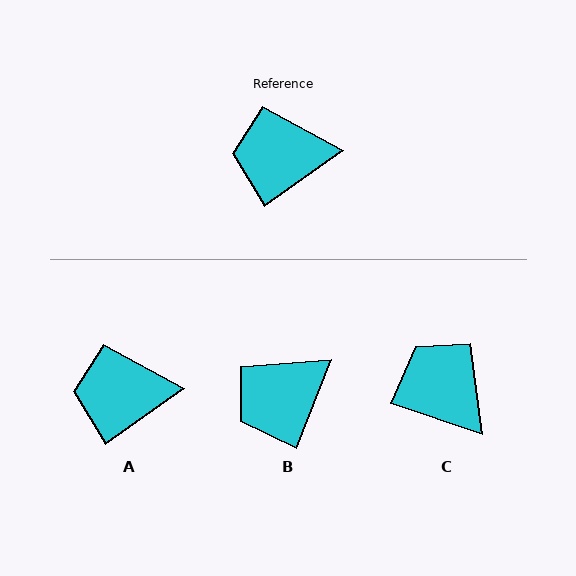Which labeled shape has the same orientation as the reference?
A.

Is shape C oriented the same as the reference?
No, it is off by about 54 degrees.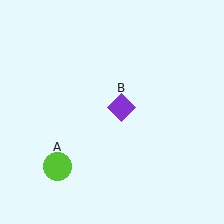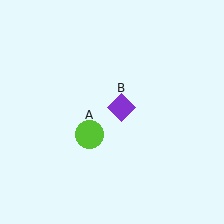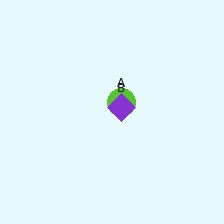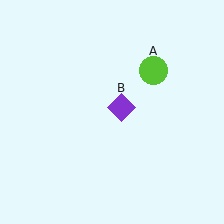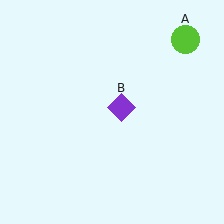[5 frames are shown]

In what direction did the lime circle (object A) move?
The lime circle (object A) moved up and to the right.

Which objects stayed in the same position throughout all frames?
Purple diamond (object B) remained stationary.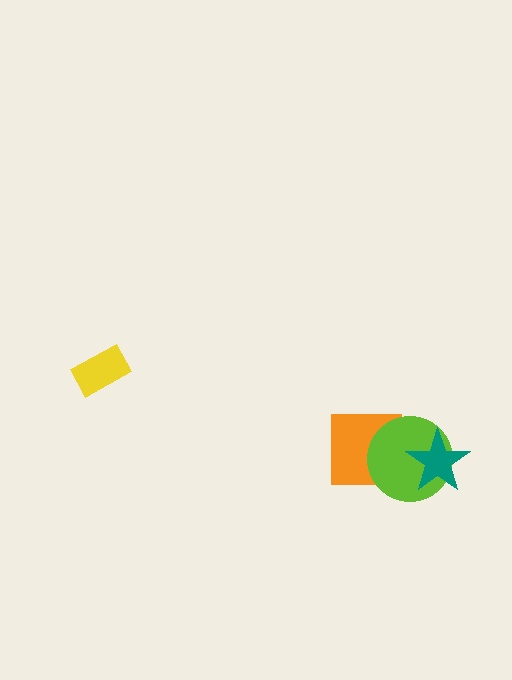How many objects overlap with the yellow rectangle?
0 objects overlap with the yellow rectangle.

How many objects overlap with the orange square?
1 object overlaps with the orange square.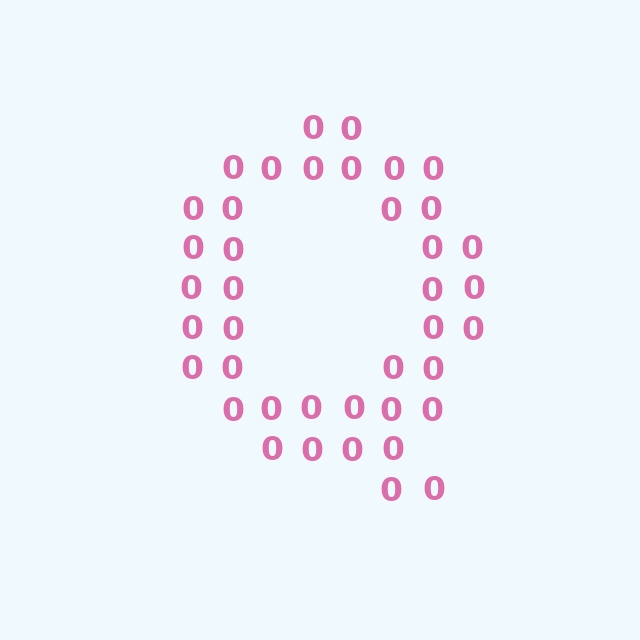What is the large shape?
The large shape is the letter Q.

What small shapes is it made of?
It is made of small digit 0's.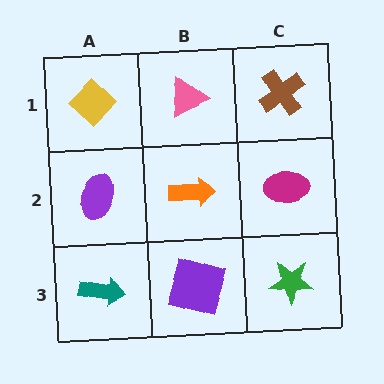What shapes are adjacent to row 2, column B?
A pink triangle (row 1, column B), a purple square (row 3, column B), a purple ellipse (row 2, column A), a magenta ellipse (row 2, column C).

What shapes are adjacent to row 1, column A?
A purple ellipse (row 2, column A), a pink triangle (row 1, column B).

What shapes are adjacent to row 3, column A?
A purple ellipse (row 2, column A), a purple square (row 3, column B).